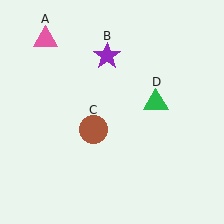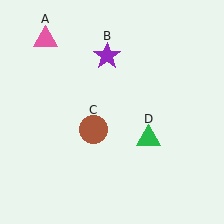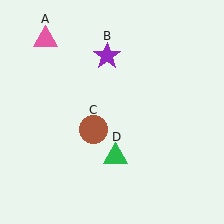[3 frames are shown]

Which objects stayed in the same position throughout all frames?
Pink triangle (object A) and purple star (object B) and brown circle (object C) remained stationary.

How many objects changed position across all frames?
1 object changed position: green triangle (object D).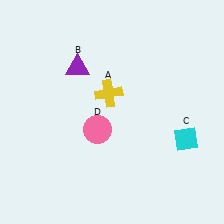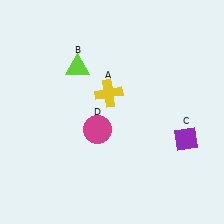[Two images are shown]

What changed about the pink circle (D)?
In Image 1, D is pink. In Image 2, it changed to magenta.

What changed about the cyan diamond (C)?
In Image 1, C is cyan. In Image 2, it changed to purple.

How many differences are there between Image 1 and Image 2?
There are 3 differences between the two images.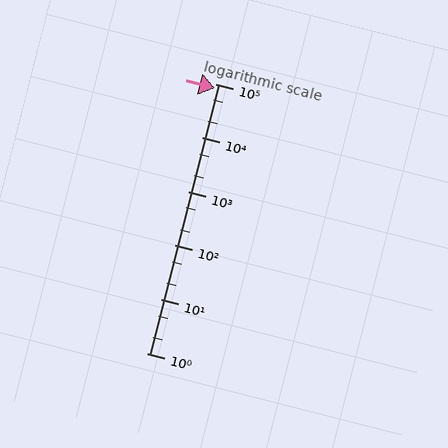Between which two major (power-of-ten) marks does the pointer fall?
The pointer is between 10000 and 100000.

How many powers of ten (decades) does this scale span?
The scale spans 5 decades, from 1 to 100000.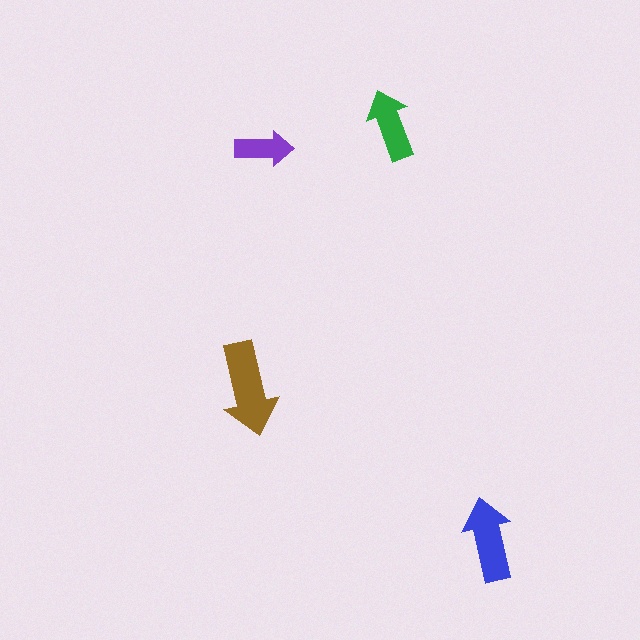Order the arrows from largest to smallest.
the brown one, the blue one, the green one, the purple one.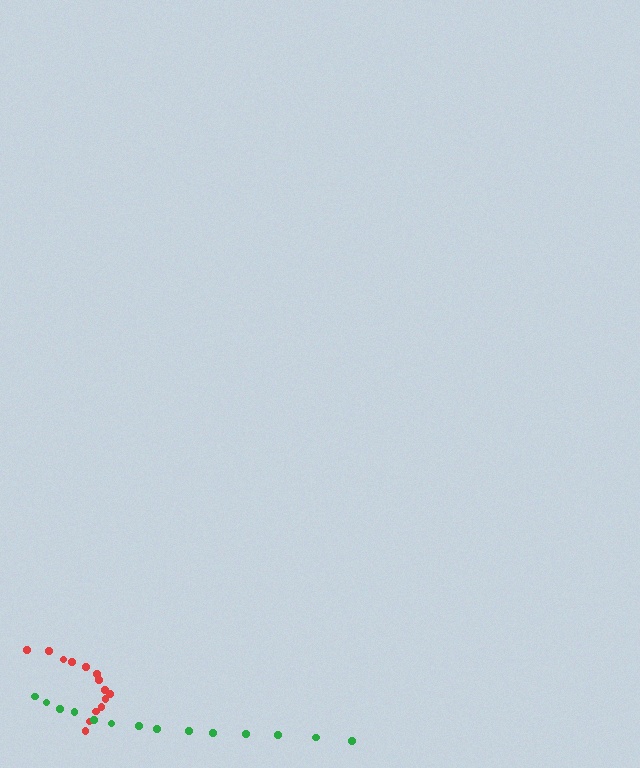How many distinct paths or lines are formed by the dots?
There are 2 distinct paths.